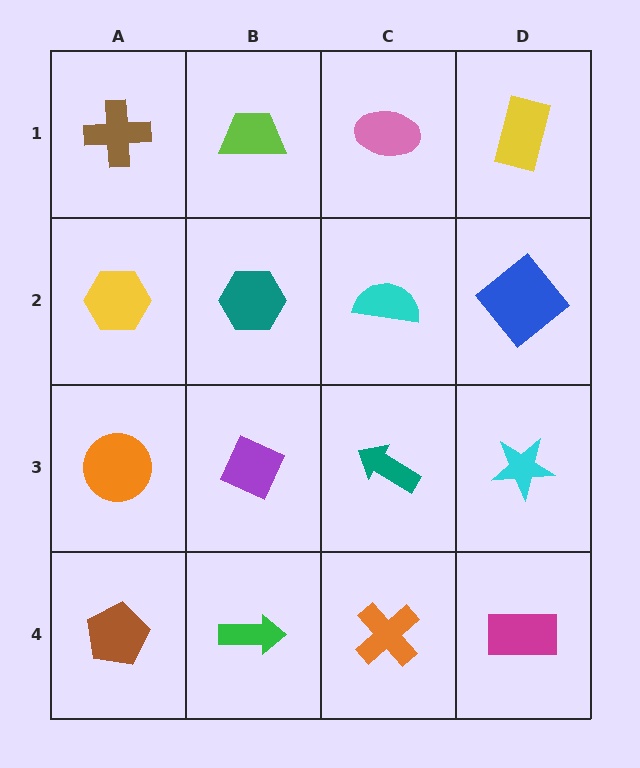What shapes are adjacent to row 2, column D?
A yellow rectangle (row 1, column D), a cyan star (row 3, column D), a cyan semicircle (row 2, column C).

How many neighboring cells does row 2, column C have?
4.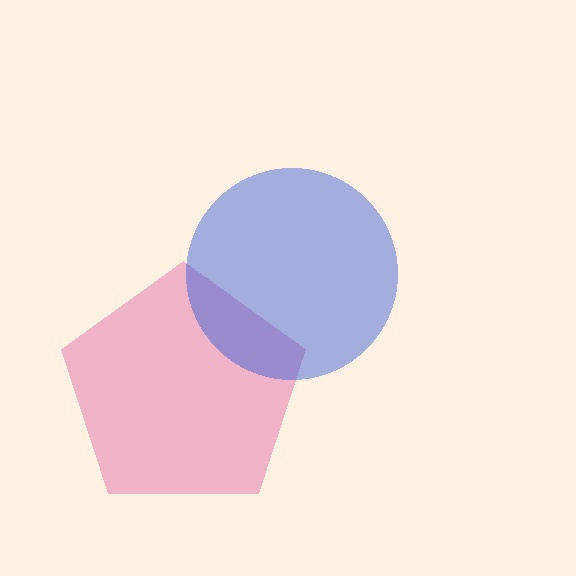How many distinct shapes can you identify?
There are 2 distinct shapes: a pink pentagon, a blue circle.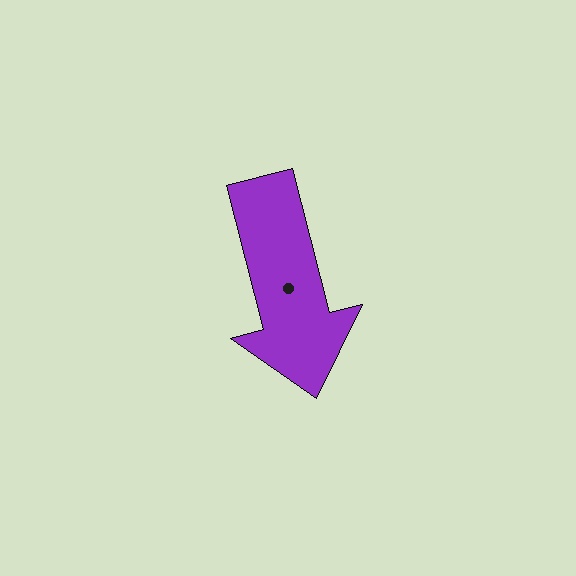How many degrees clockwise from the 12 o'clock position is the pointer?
Approximately 166 degrees.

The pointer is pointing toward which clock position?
Roughly 6 o'clock.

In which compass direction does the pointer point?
South.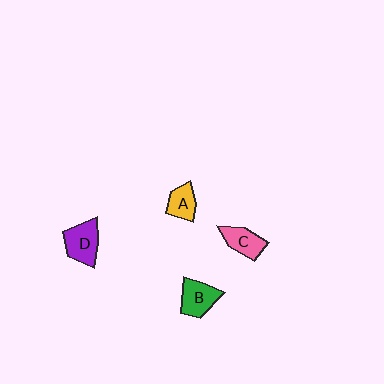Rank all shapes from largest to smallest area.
From largest to smallest: D (purple), B (green), C (pink), A (yellow).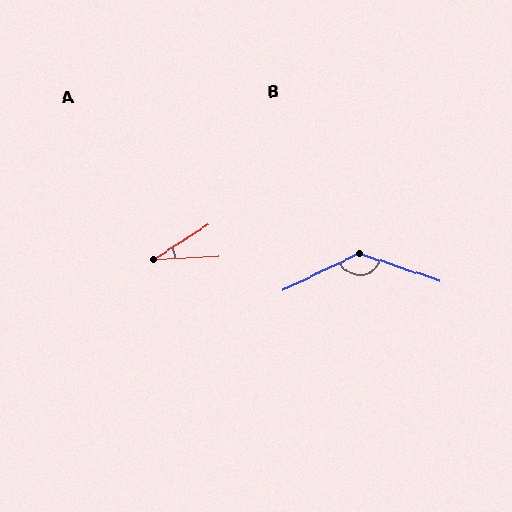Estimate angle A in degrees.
Approximately 29 degrees.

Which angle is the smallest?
A, at approximately 29 degrees.